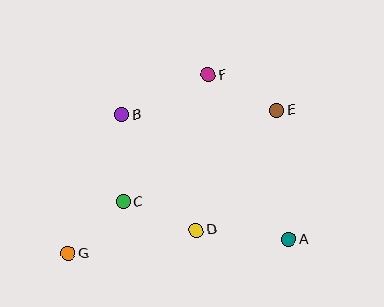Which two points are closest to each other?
Points C and G are closest to each other.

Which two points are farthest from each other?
Points E and G are farthest from each other.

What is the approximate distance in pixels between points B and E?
The distance between B and E is approximately 155 pixels.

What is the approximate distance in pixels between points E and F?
The distance between E and F is approximately 77 pixels.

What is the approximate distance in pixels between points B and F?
The distance between B and F is approximately 95 pixels.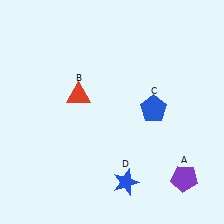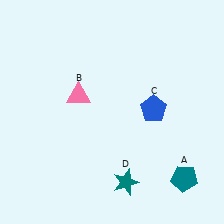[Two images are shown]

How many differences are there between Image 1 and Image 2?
There are 3 differences between the two images.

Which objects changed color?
A changed from purple to teal. B changed from red to pink. D changed from blue to teal.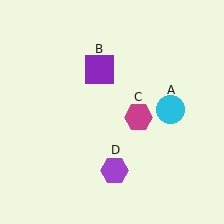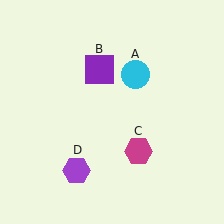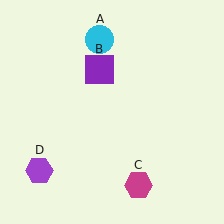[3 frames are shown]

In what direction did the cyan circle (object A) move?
The cyan circle (object A) moved up and to the left.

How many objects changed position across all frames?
3 objects changed position: cyan circle (object A), magenta hexagon (object C), purple hexagon (object D).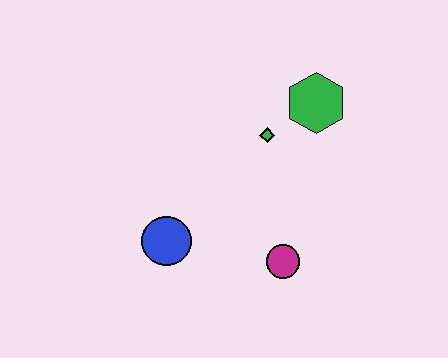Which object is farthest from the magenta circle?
The green hexagon is farthest from the magenta circle.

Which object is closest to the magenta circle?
The blue circle is closest to the magenta circle.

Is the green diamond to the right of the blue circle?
Yes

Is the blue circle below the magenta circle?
No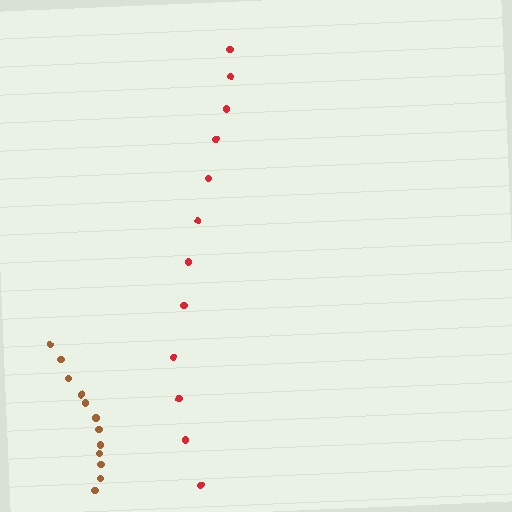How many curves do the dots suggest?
There are 2 distinct paths.